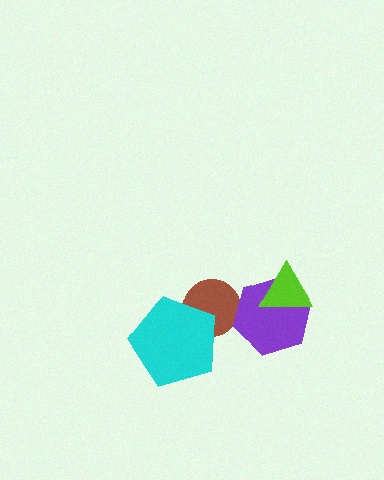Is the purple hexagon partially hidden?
Yes, it is partially covered by another shape.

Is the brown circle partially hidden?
Yes, it is partially covered by another shape.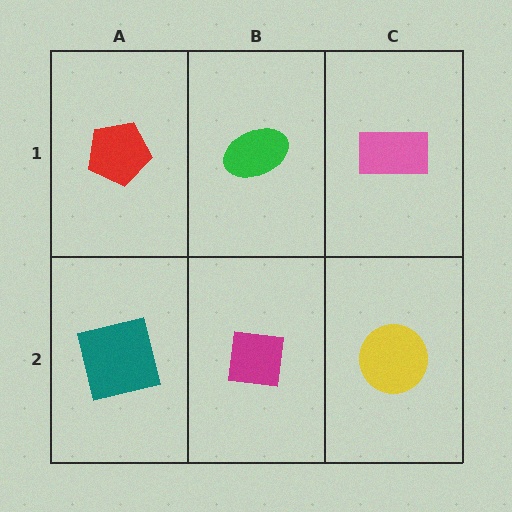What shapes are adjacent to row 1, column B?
A magenta square (row 2, column B), a red pentagon (row 1, column A), a pink rectangle (row 1, column C).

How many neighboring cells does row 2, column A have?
2.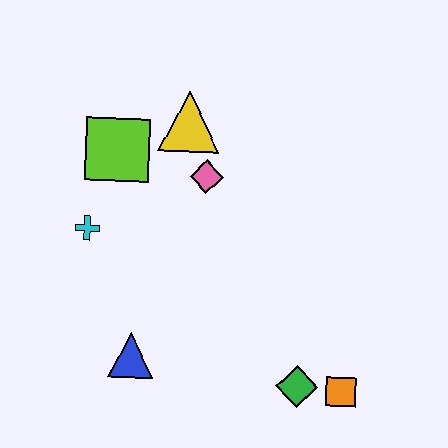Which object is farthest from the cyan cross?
The orange square is farthest from the cyan cross.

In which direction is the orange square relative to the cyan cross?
The orange square is to the right of the cyan cross.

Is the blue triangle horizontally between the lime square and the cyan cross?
No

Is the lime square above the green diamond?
Yes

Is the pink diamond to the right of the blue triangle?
Yes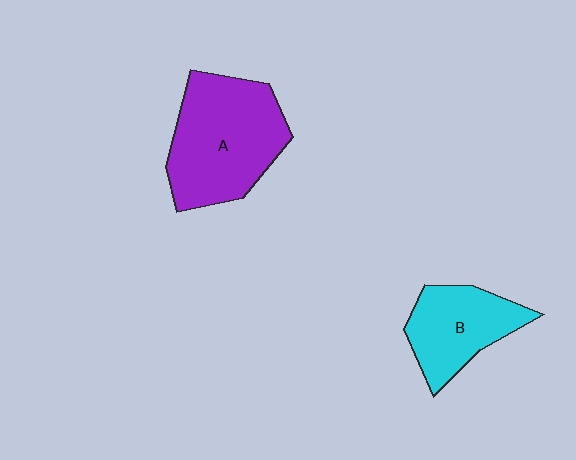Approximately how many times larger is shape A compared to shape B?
Approximately 1.6 times.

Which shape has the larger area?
Shape A (purple).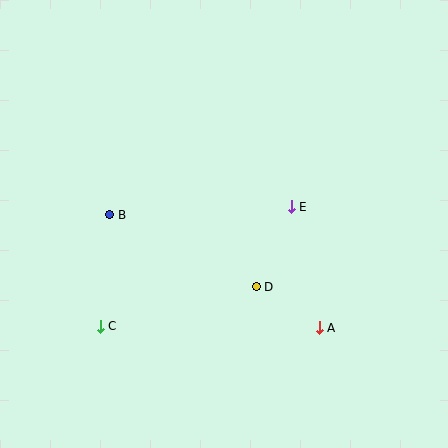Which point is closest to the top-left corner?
Point B is closest to the top-left corner.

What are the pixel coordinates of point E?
Point E is at (291, 207).